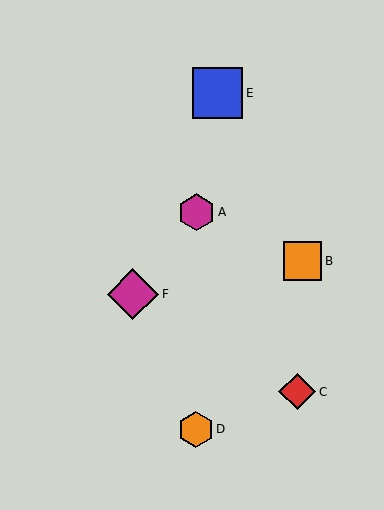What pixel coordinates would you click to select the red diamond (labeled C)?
Click at (297, 392) to select the red diamond C.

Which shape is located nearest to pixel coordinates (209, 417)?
The orange hexagon (labeled D) at (196, 429) is nearest to that location.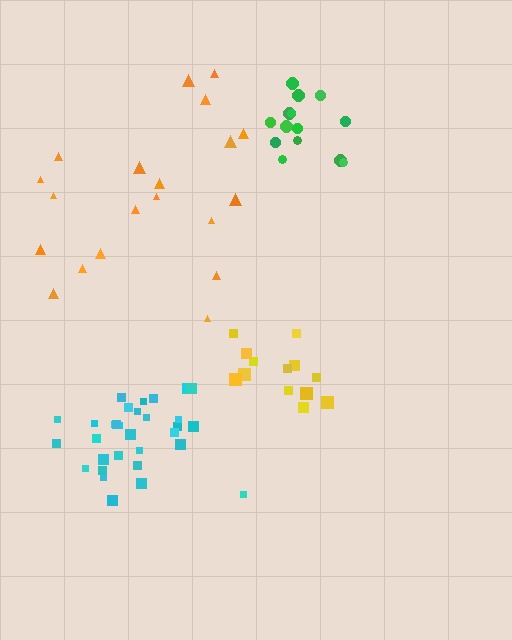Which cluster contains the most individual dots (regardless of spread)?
Cyan (31).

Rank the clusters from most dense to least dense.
cyan, green, yellow, orange.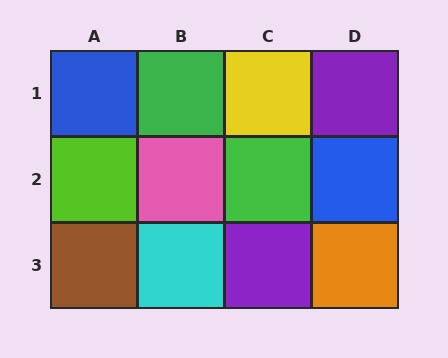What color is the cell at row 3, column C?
Purple.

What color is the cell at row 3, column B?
Cyan.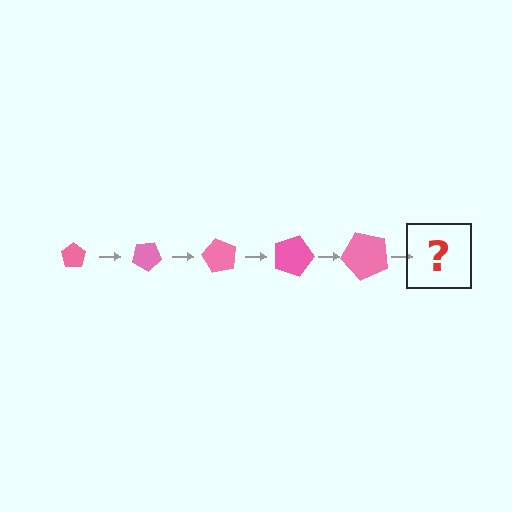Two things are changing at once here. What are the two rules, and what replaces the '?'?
The two rules are that the pentagon grows larger each step and it rotates 30 degrees each step. The '?' should be a pentagon, larger than the previous one and rotated 150 degrees from the start.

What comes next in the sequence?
The next element should be a pentagon, larger than the previous one and rotated 150 degrees from the start.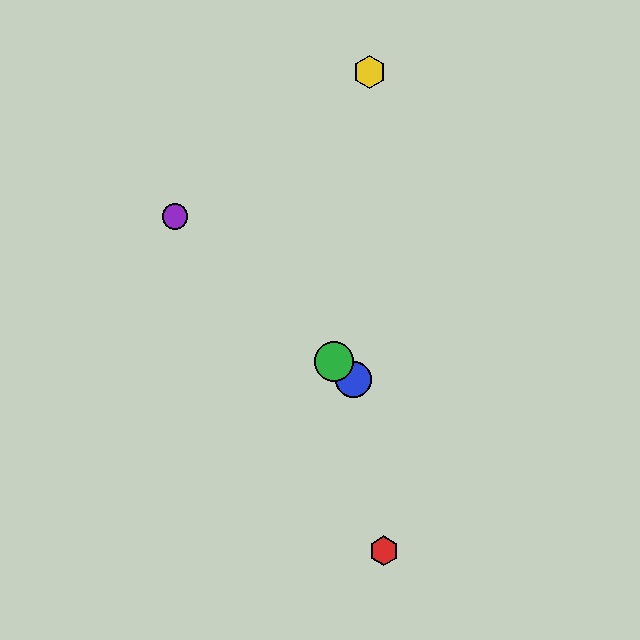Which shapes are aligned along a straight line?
The blue circle, the green circle, the purple circle are aligned along a straight line.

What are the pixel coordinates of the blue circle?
The blue circle is at (353, 379).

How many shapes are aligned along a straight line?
3 shapes (the blue circle, the green circle, the purple circle) are aligned along a straight line.